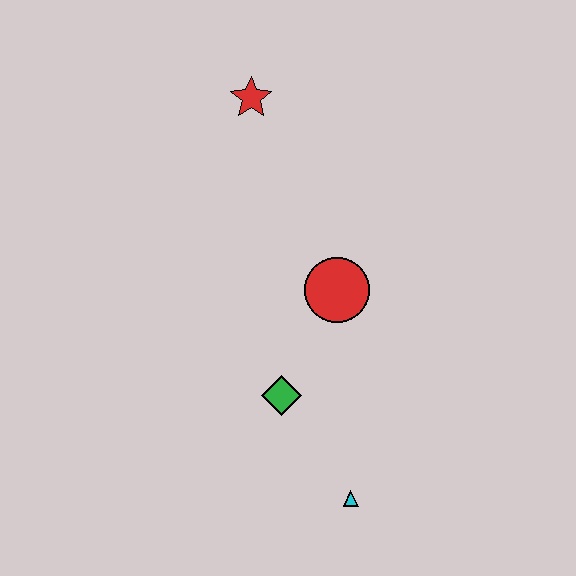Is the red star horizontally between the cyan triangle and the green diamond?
No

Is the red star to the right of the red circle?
No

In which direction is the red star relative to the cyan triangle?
The red star is above the cyan triangle.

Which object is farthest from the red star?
The cyan triangle is farthest from the red star.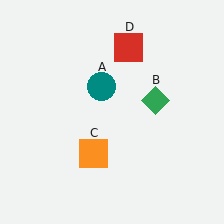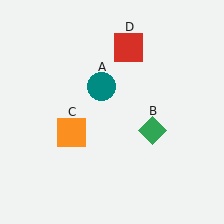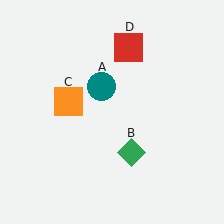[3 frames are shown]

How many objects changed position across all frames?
2 objects changed position: green diamond (object B), orange square (object C).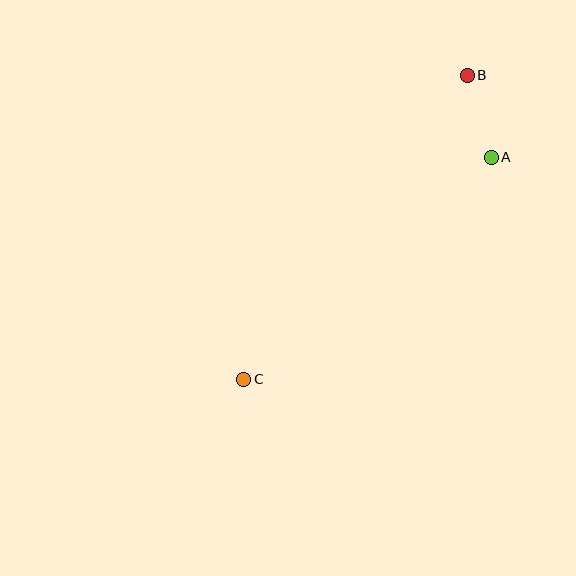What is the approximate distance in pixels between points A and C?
The distance between A and C is approximately 332 pixels.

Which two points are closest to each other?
Points A and B are closest to each other.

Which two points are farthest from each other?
Points B and C are farthest from each other.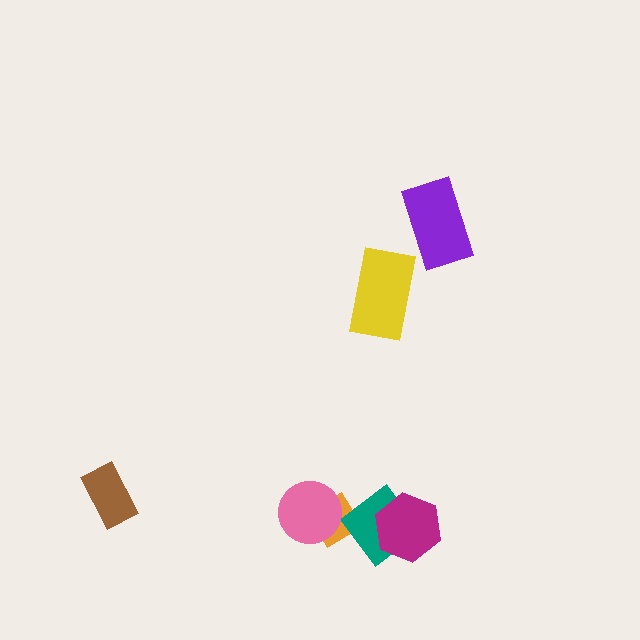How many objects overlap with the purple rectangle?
0 objects overlap with the purple rectangle.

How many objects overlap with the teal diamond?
2 objects overlap with the teal diamond.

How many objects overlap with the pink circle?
1 object overlaps with the pink circle.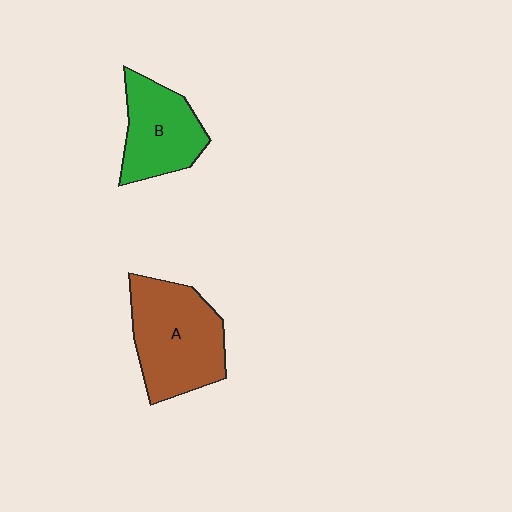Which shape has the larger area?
Shape A (brown).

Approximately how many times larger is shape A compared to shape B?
Approximately 1.4 times.